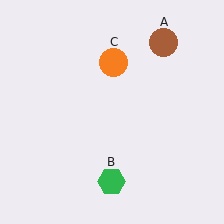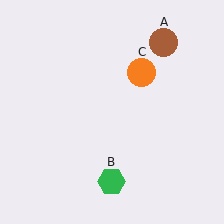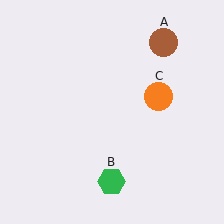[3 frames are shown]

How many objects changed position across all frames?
1 object changed position: orange circle (object C).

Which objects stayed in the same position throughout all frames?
Brown circle (object A) and green hexagon (object B) remained stationary.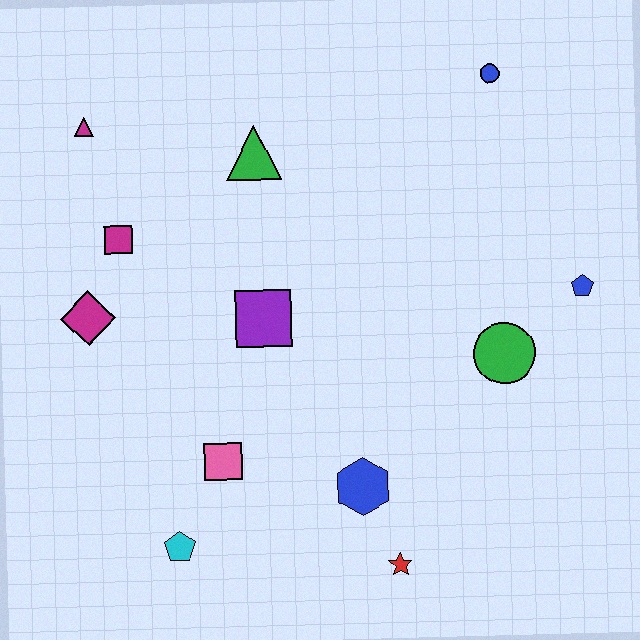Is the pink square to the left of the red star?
Yes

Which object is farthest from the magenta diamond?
The blue pentagon is farthest from the magenta diamond.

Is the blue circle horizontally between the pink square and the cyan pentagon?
No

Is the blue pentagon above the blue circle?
No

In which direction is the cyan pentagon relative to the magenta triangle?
The cyan pentagon is below the magenta triangle.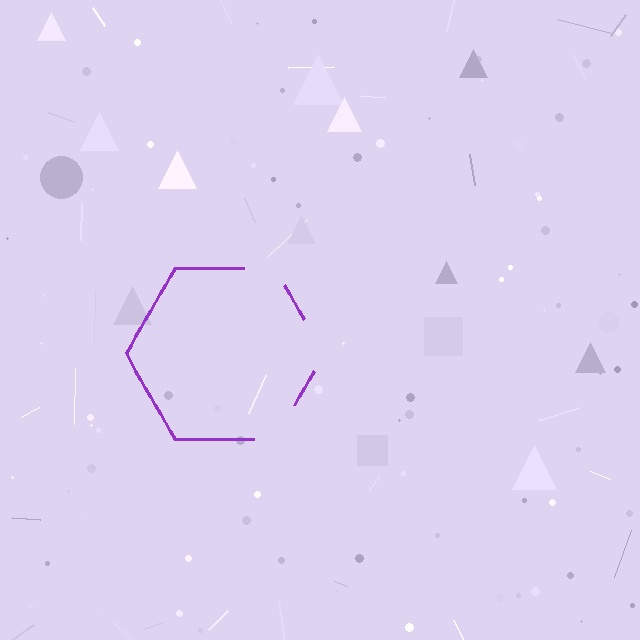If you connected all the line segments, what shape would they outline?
They would outline a hexagon.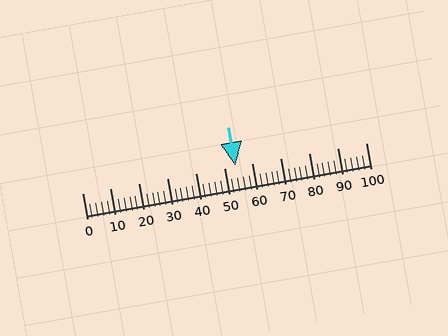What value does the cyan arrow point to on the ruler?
The cyan arrow points to approximately 54.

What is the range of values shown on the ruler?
The ruler shows values from 0 to 100.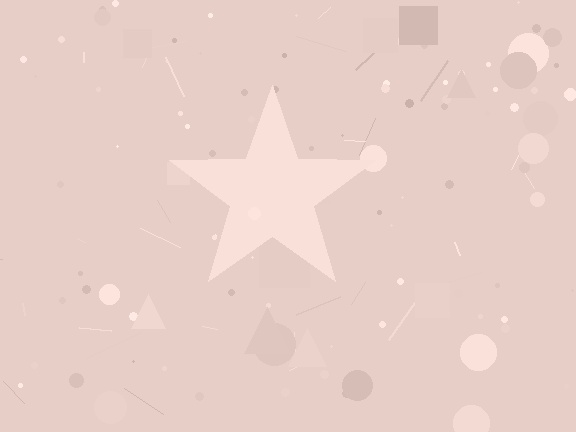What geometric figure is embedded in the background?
A star is embedded in the background.